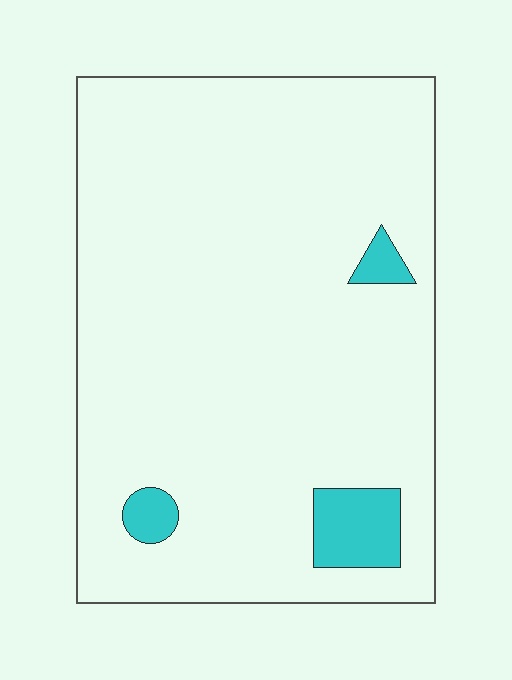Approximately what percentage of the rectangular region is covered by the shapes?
Approximately 5%.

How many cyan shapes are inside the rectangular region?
3.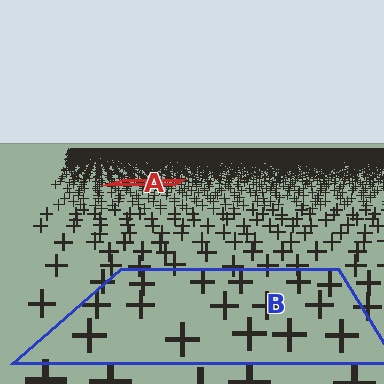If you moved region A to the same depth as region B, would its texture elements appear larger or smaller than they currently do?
They would appear larger. At a closer depth, the same texture elements are projected at a bigger on-screen size.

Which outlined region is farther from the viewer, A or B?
Region A is farther from the viewer — the texture elements inside it appear smaller and more densely packed.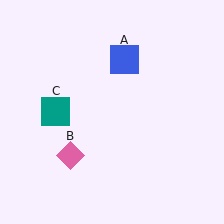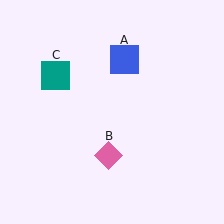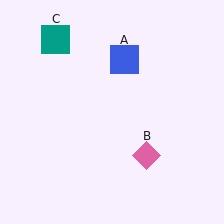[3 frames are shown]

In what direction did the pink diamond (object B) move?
The pink diamond (object B) moved right.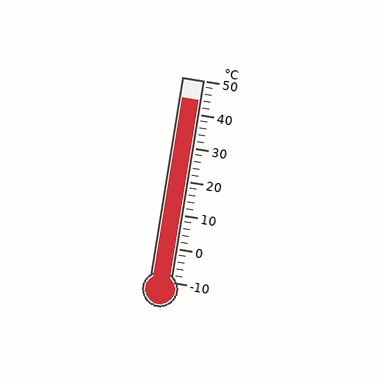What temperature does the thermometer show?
The thermometer shows approximately 44°C.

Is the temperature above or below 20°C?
The temperature is above 20°C.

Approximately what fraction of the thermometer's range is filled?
The thermometer is filled to approximately 90% of its range.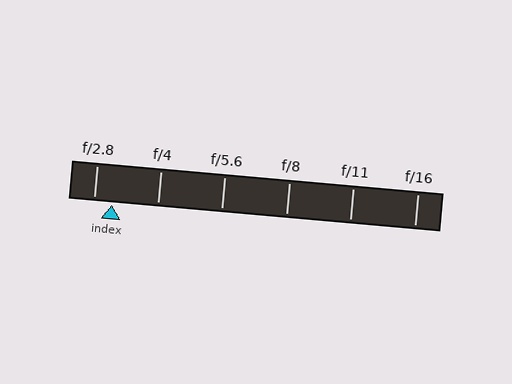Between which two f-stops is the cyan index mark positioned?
The index mark is between f/2.8 and f/4.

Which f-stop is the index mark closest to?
The index mark is closest to f/2.8.